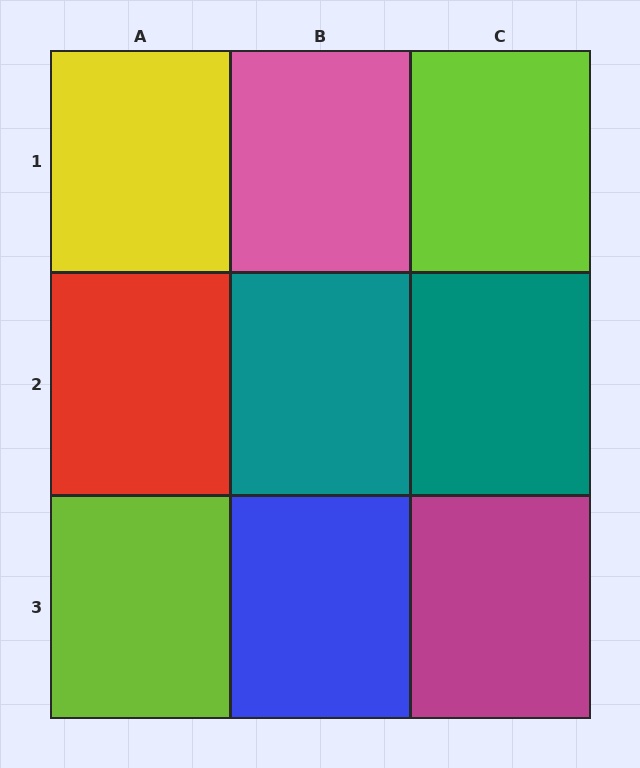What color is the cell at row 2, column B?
Teal.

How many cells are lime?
2 cells are lime.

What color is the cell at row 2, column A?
Red.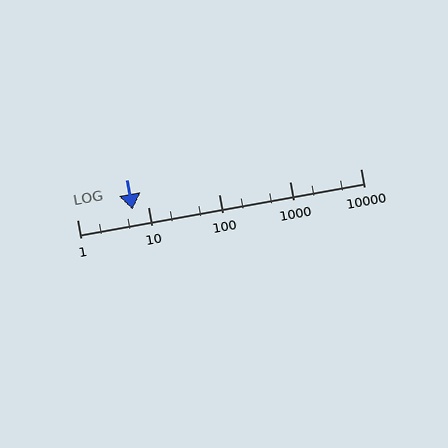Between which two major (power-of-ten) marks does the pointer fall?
The pointer is between 1 and 10.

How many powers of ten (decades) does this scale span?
The scale spans 4 decades, from 1 to 10000.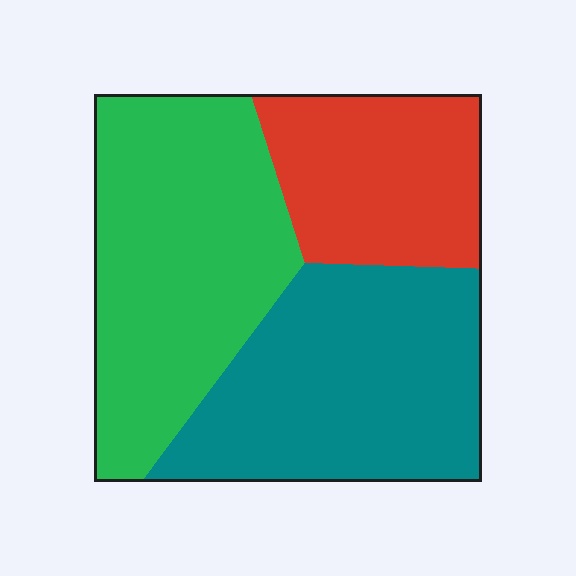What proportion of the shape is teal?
Teal takes up about three eighths (3/8) of the shape.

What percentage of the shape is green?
Green takes up about two fifths (2/5) of the shape.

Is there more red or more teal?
Teal.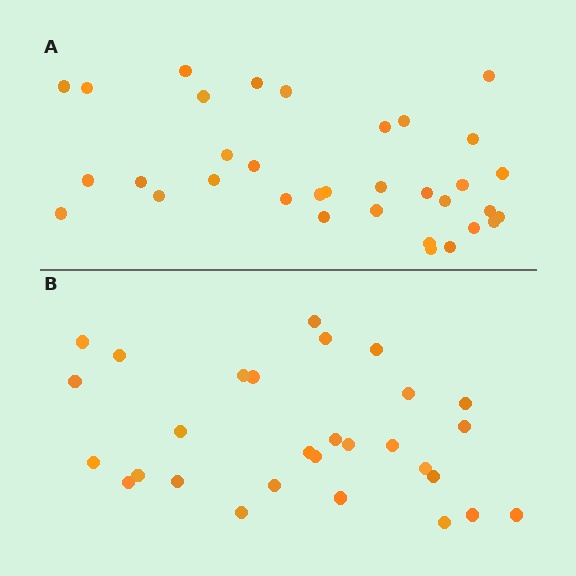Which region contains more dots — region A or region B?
Region A (the top region) has more dots.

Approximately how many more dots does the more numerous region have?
Region A has about 5 more dots than region B.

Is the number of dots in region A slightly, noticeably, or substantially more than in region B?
Region A has only slightly more — the two regions are fairly close. The ratio is roughly 1.2 to 1.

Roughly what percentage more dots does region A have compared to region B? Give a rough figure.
About 15% more.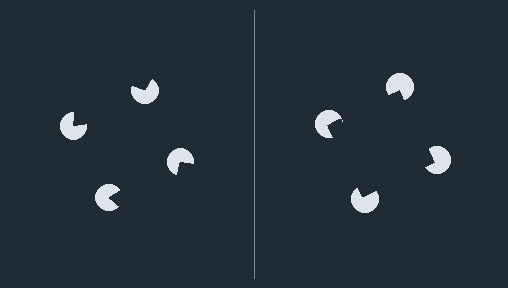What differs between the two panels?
The pac-man discs are positioned identically on both sides; only the wedge orientations differ. On the right they align to a square; on the left they are misaligned.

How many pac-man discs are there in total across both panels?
8 — 4 on each side.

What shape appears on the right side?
An illusory square.